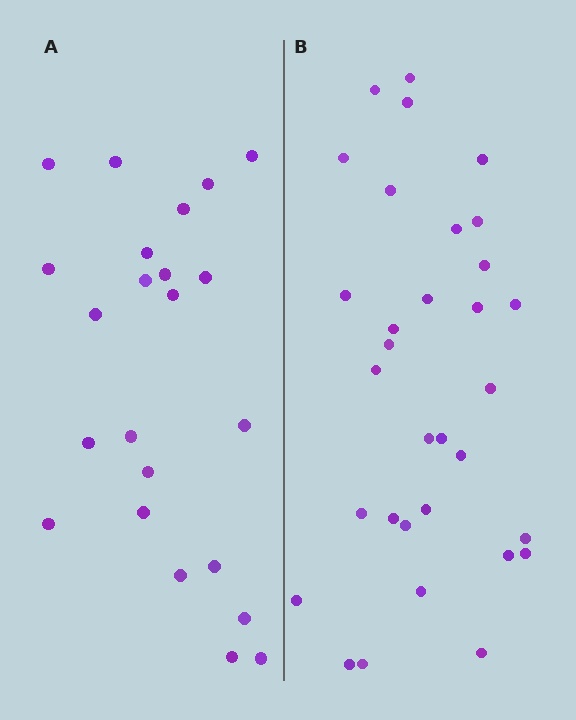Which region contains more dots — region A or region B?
Region B (the right region) has more dots.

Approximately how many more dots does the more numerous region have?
Region B has roughly 8 or so more dots than region A.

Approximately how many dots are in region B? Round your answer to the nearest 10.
About 30 dots. (The exact count is 32, which rounds to 30.)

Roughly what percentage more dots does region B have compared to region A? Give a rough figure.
About 40% more.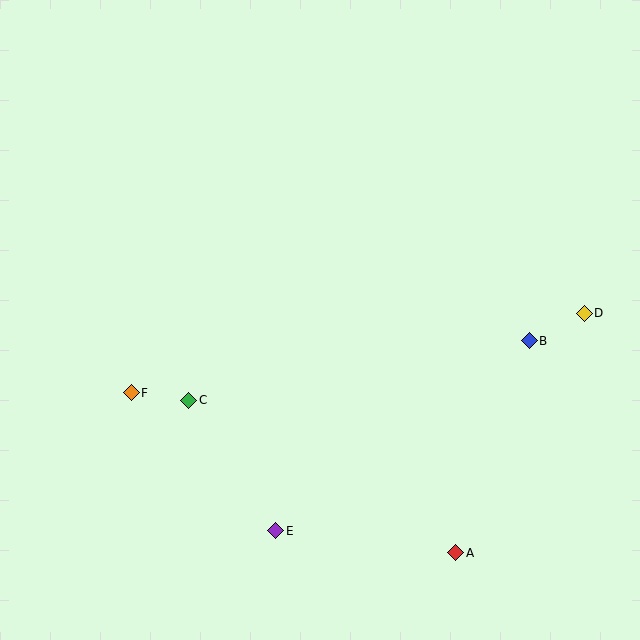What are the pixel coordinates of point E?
Point E is at (276, 531).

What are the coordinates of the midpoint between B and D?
The midpoint between B and D is at (557, 327).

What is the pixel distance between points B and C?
The distance between B and C is 346 pixels.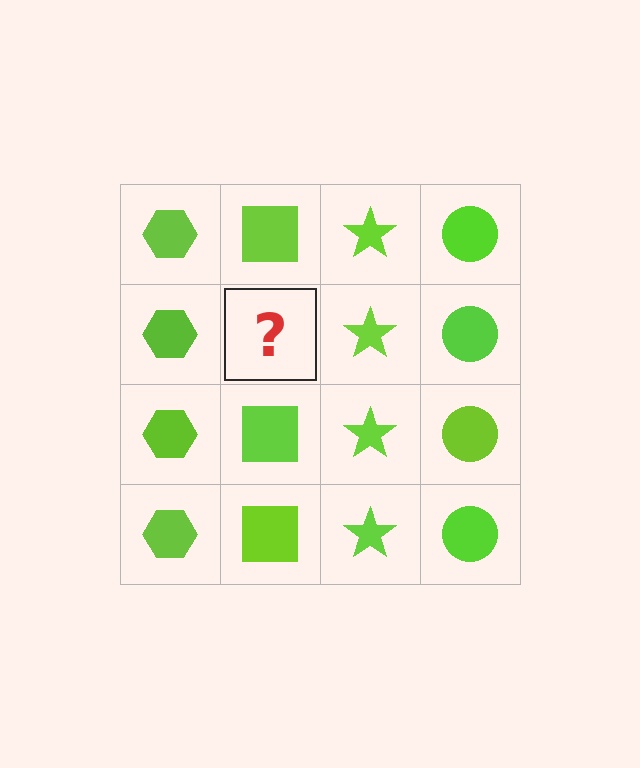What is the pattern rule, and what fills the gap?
The rule is that each column has a consistent shape. The gap should be filled with a lime square.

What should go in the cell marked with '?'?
The missing cell should contain a lime square.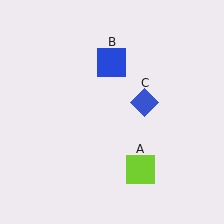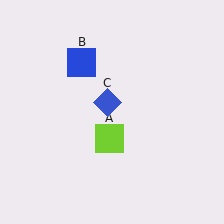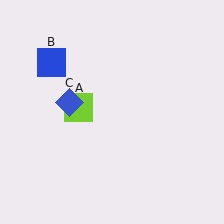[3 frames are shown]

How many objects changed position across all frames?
3 objects changed position: lime square (object A), blue square (object B), blue diamond (object C).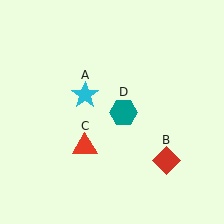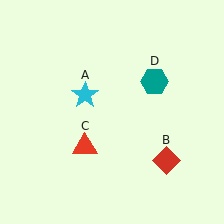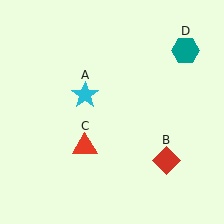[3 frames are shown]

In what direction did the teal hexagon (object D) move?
The teal hexagon (object D) moved up and to the right.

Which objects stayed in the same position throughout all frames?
Cyan star (object A) and red diamond (object B) and red triangle (object C) remained stationary.